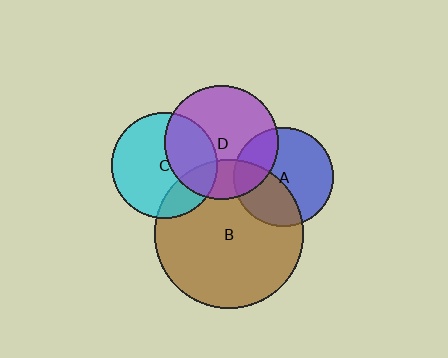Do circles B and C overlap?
Yes.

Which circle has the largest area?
Circle B (brown).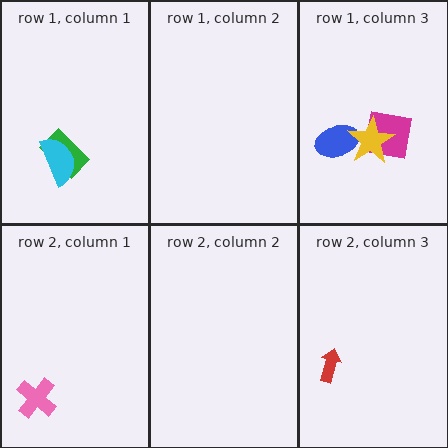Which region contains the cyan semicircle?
The row 1, column 1 region.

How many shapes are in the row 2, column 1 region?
1.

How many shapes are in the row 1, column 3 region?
3.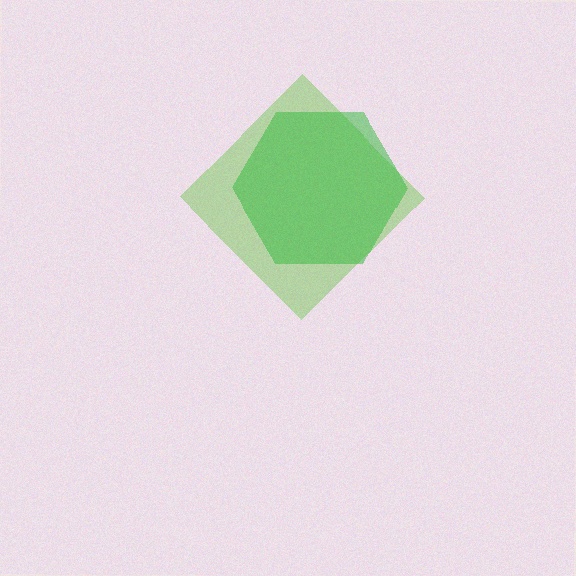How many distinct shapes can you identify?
There are 2 distinct shapes: a lime diamond, a green hexagon.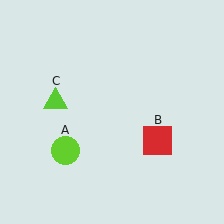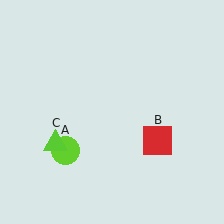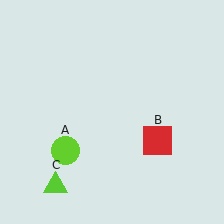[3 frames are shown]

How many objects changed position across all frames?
1 object changed position: lime triangle (object C).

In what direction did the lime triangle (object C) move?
The lime triangle (object C) moved down.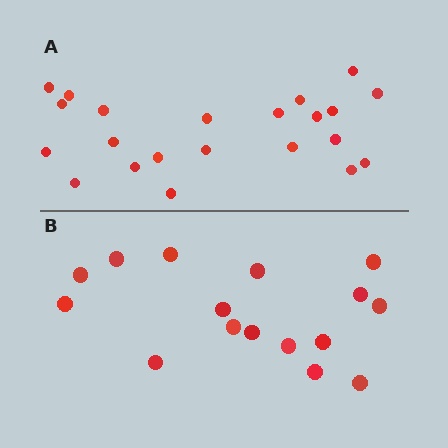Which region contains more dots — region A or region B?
Region A (the top region) has more dots.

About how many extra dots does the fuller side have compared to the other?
Region A has about 6 more dots than region B.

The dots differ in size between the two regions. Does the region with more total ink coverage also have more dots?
No. Region B has more total ink coverage because its dots are larger, but region A actually contains more individual dots. Total area can be misleading — the number of items is what matters here.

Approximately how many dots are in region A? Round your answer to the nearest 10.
About 20 dots. (The exact count is 22, which rounds to 20.)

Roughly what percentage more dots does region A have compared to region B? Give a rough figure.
About 40% more.